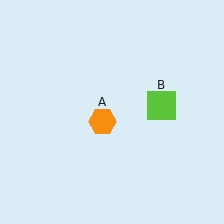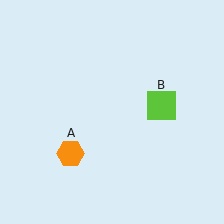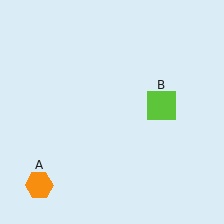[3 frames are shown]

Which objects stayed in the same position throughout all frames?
Lime square (object B) remained stationary.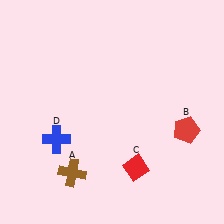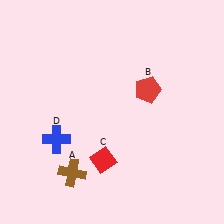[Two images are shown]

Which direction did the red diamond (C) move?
The red diamond (C) moved left.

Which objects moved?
The objects that moved are: the red pentagon (B), the red diamond (C).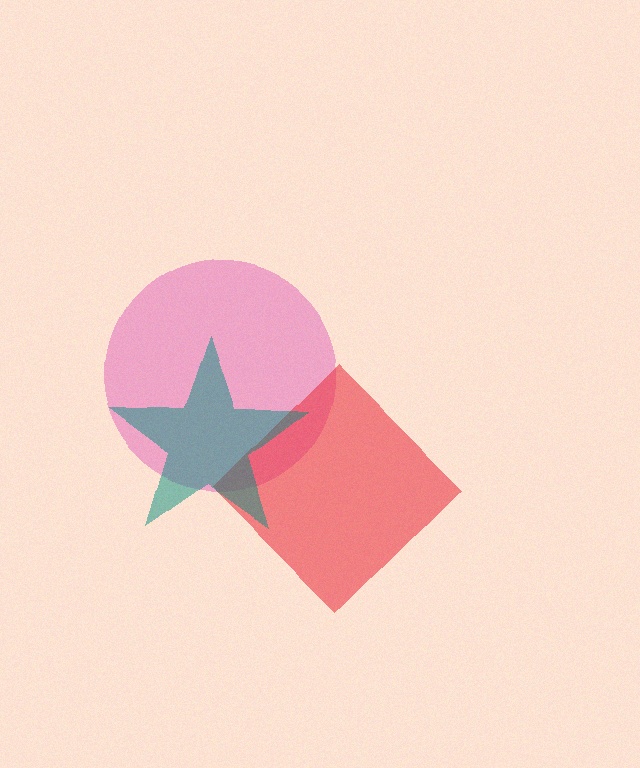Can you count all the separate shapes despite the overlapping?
Yes, there are 3 separate shapes.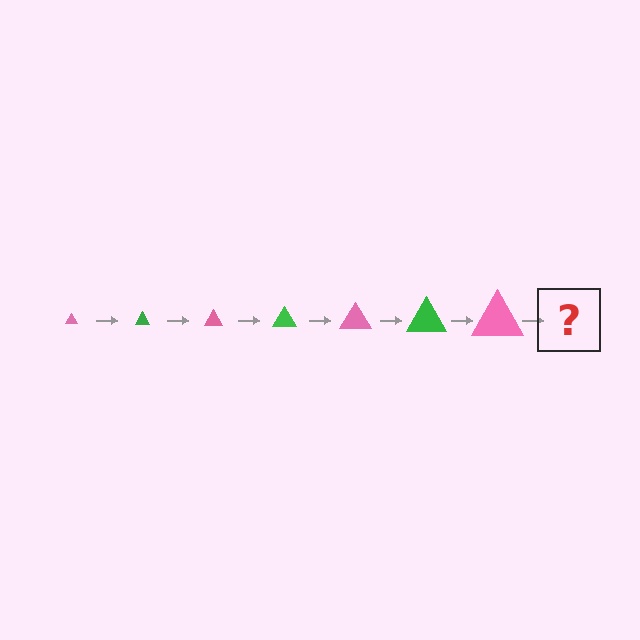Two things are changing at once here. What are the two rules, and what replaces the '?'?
The two rules are that the triangle grows larger each step and the color cycles through pink and green. The '?' should be a green triangle, larger than the previous one.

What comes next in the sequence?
The next element should be a green triangle, larger than the previous one.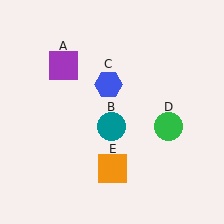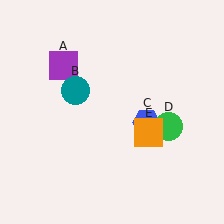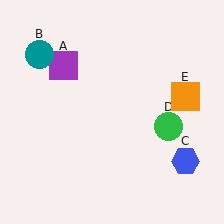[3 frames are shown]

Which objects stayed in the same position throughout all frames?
Purple square (object A) and green circle (object D) remained stationary.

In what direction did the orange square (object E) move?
The orange square (object E) moved up and to the right.